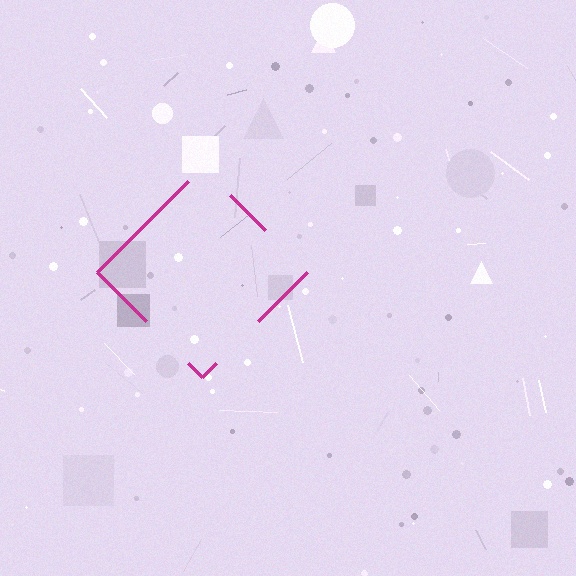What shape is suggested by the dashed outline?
The dashed outline suggests a diamond.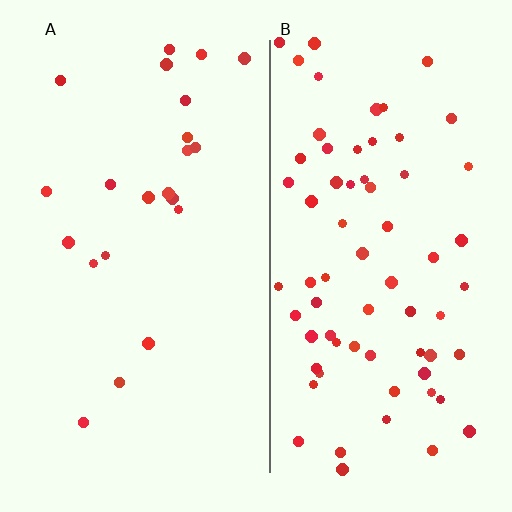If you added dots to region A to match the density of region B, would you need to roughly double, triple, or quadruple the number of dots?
Approximately triple.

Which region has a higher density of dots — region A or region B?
B (the right).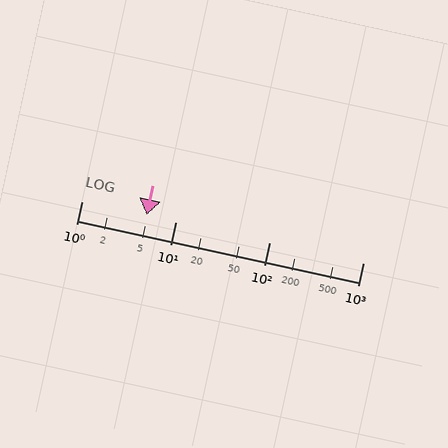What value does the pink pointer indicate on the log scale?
The pointer indicates approximately 4.9.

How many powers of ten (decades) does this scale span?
The scale spans 3 decades, from 1 to 1000.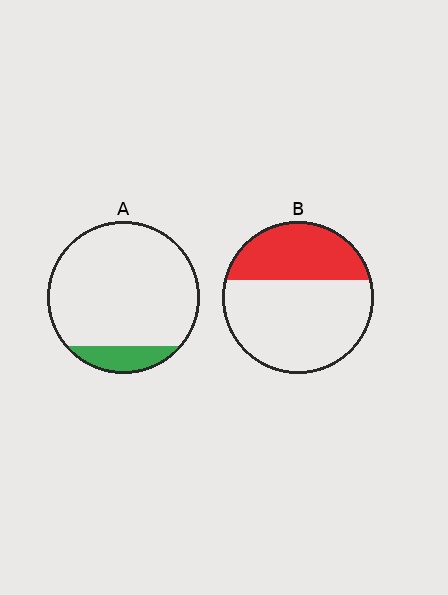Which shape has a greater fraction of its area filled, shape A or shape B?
Shape B.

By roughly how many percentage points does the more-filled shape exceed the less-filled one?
By roughly 25 percentage points (B over A).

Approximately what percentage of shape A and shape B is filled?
A is approximately 10% and B is approximately 35%.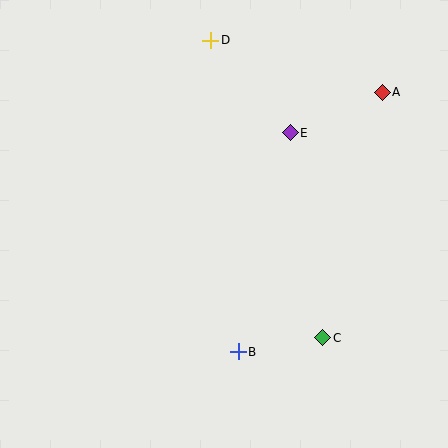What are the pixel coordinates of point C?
Point C is at (323, 338).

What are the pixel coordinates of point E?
Point E is at (290, 133).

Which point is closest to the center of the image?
Point E at (290, 133) is closest to the center.